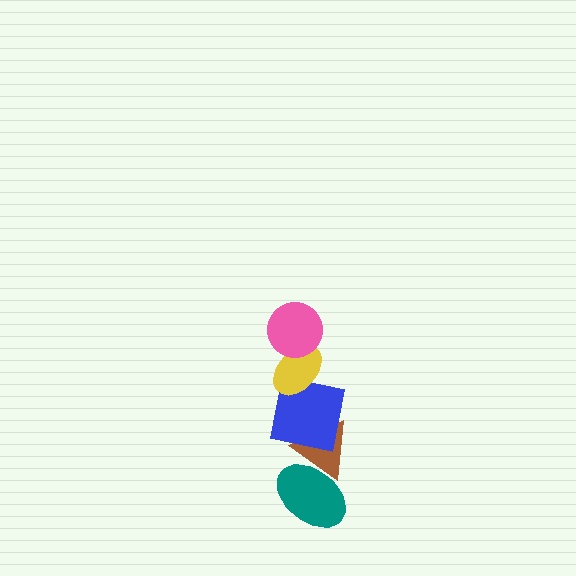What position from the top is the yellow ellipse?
The yellow ellipse is 2nd from the top.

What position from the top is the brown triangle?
The brown triangle is 4th from the top.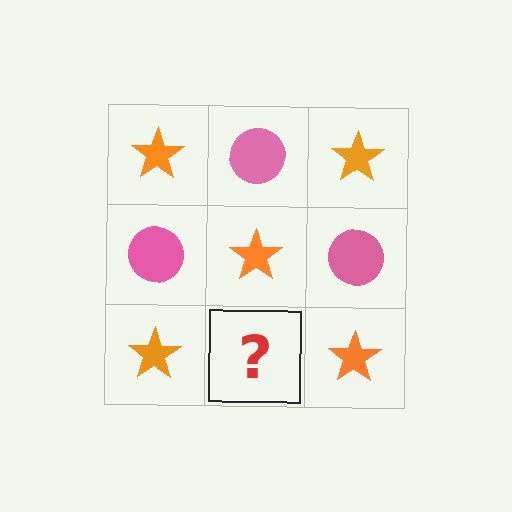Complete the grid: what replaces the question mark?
The question mark should be replaced with a pink circle.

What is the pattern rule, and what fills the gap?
The rule is that it alternates orange star and pink circle in a checkerboard pattern. The gap should be filled with a pink circle.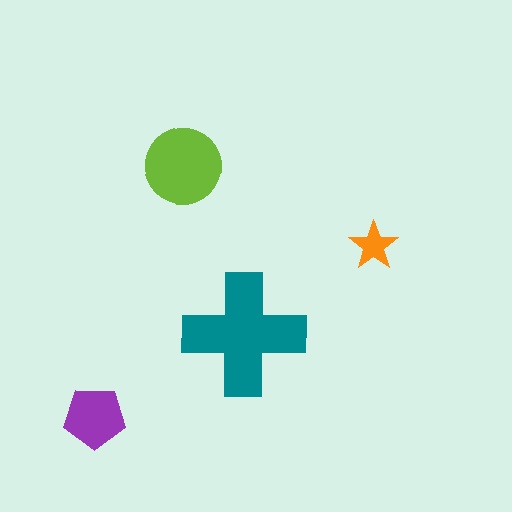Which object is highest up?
The lime circle is topmost.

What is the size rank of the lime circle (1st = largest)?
2nd.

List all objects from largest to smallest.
The teal cross, the lime circle, the purple pentagon, the orange star.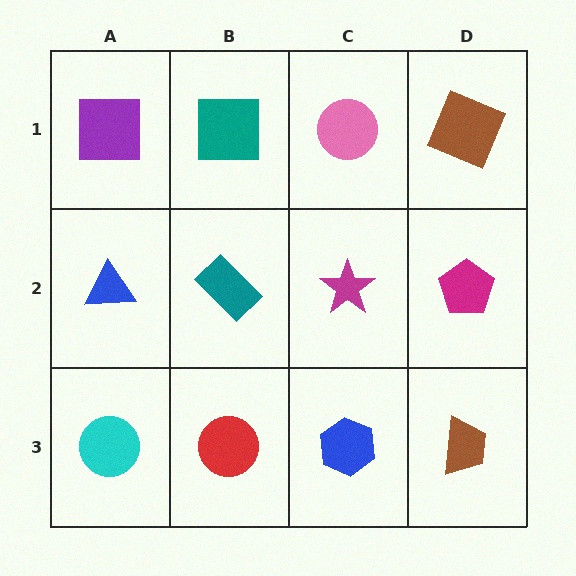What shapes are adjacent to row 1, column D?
A magenta pentagon (row 2, column D), a pink circle (row 1, column C).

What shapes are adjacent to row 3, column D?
A magenta pentagon (row 2, column D), a blue hexagon (row 3, column C).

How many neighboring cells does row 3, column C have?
3.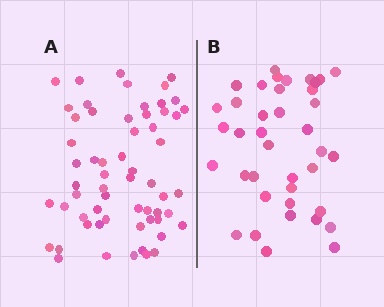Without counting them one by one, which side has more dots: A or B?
Region A (the left region) has more dots.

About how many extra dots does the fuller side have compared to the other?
Region A has approximately 20 more dots than region B.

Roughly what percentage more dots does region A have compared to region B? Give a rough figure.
About 55% more.